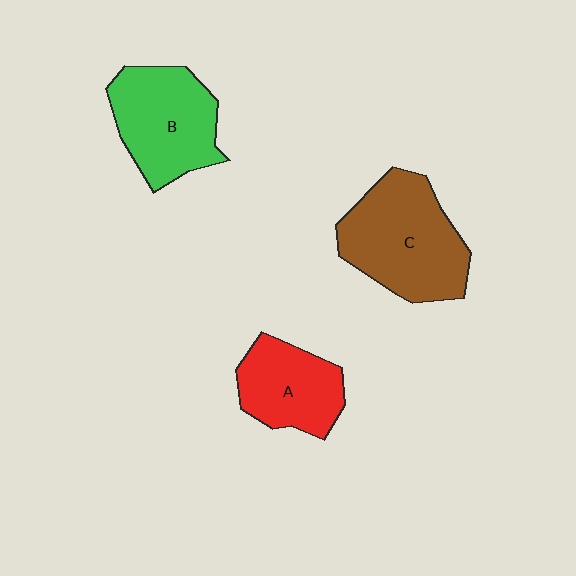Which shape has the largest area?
Shape C (brown).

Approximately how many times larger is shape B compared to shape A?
Approximately 1.3 times.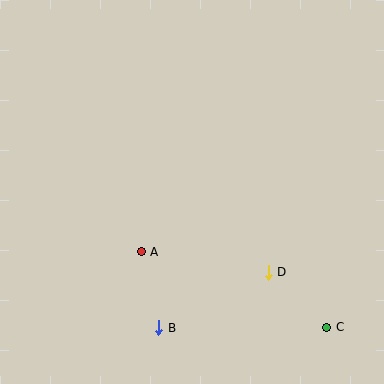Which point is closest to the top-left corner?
Point A is closest to the top-left corner.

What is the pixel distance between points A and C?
The distance between A and C is 200 pixels.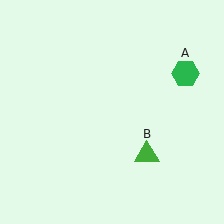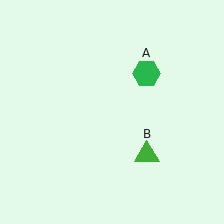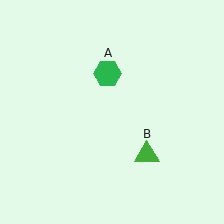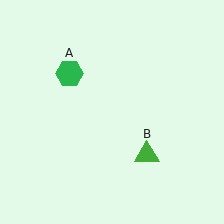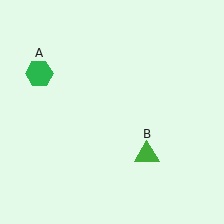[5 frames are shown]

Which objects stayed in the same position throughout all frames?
Green triangle (object B) remained stationary.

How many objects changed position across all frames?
1 object changed position: green hexagon (object A).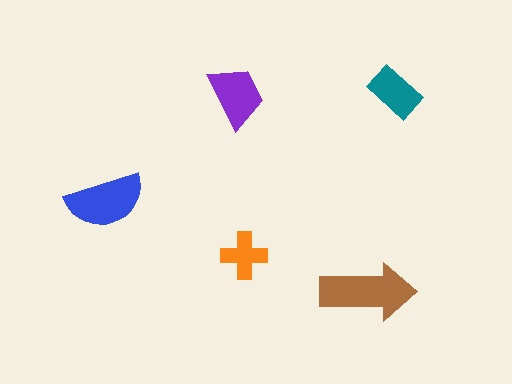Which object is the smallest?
The orange cross.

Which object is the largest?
The brown arrow.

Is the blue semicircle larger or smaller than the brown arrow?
Smaller.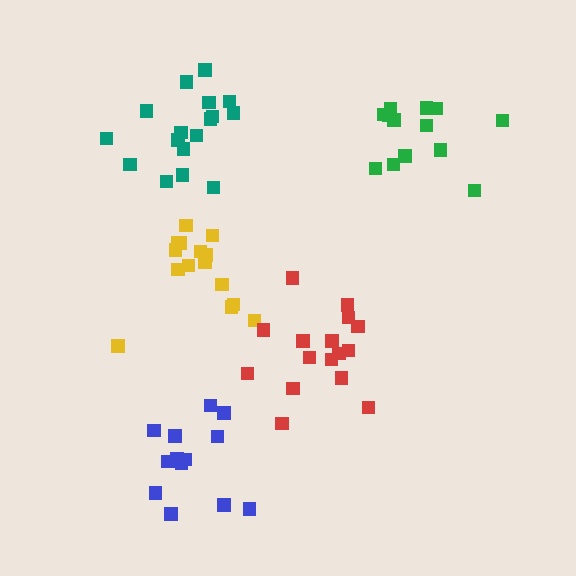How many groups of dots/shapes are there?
There are 5 groups.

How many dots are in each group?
Group 1: 15 dots, Group 2: 13 dots, Group 3: 13 dots, Group 4: 16 dots, Group 5: 17 dots (74 total).